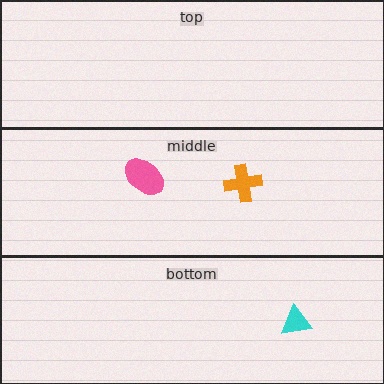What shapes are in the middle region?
The orange cross, the pink ellipse.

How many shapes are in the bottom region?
1.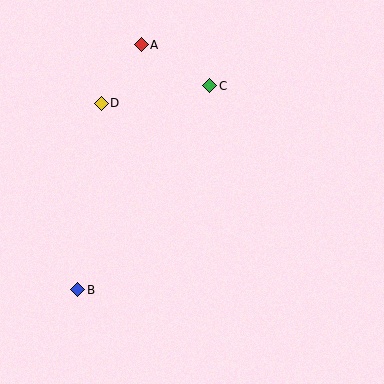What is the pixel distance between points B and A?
The distance between B and A is 253 pixels.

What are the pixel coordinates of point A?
Point A is at (141, 45).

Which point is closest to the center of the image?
Point C at (210, 86) is closest to the center.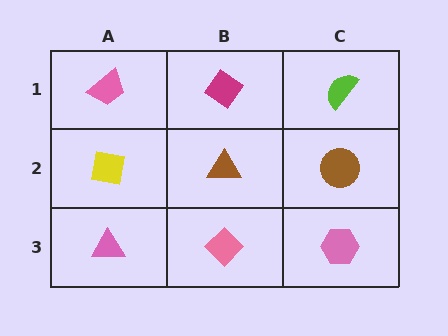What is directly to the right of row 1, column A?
A magenta diamond.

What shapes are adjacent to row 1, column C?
A brown circle (row 2, column C), a magenta diamond (row 1, column B).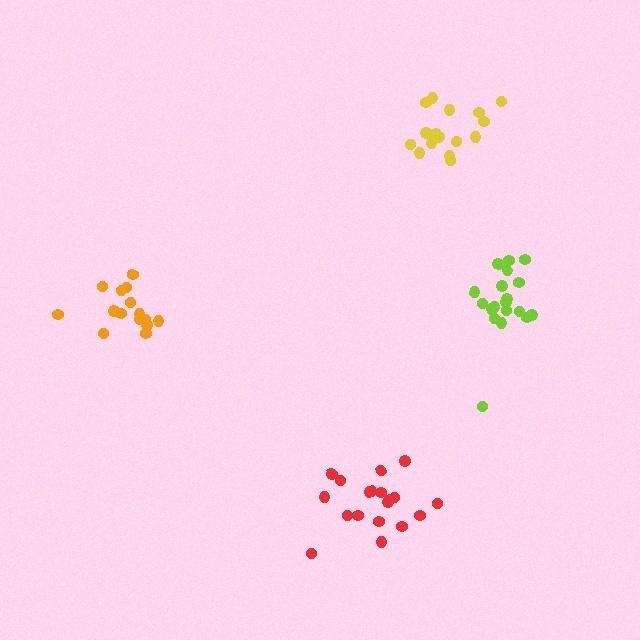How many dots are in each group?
Group 1: 16 dots, Group 2: 19 dots, Group 3: 15 dots, Group 4: 19 dots (69 total).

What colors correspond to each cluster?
The clusters are colored: yellow, lime, orange, red.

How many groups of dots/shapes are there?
There are 4 groups.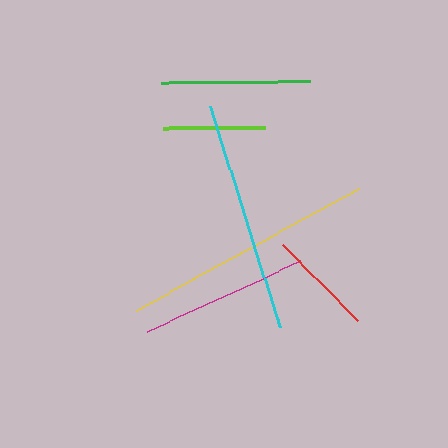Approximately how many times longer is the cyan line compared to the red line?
The cyan line is approximately 2.2 times the length of the red line.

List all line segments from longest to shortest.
From longest to shortest: yellow, cyan, magenta, green, red, lime.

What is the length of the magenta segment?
The magenta segment is approximately 169 pixels long.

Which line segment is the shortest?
The lime line is the shortest at approximately 102 pixels.